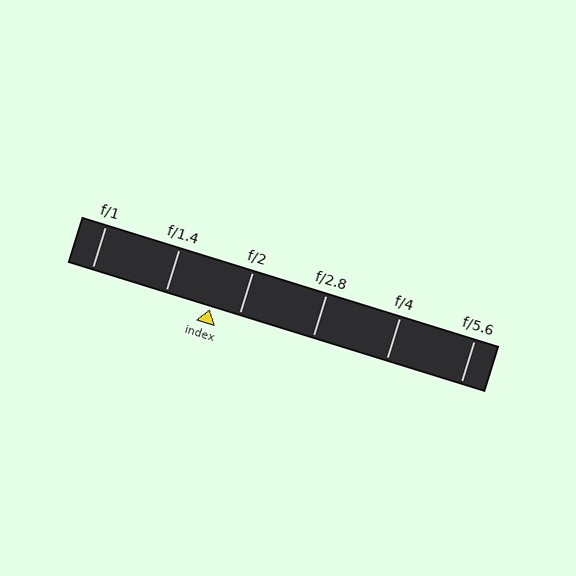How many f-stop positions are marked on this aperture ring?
There are 6 f-stop positions marked.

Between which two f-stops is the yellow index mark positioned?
The index mark is between f/1.4 and f/2.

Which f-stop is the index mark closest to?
The index mark is closest to f/2.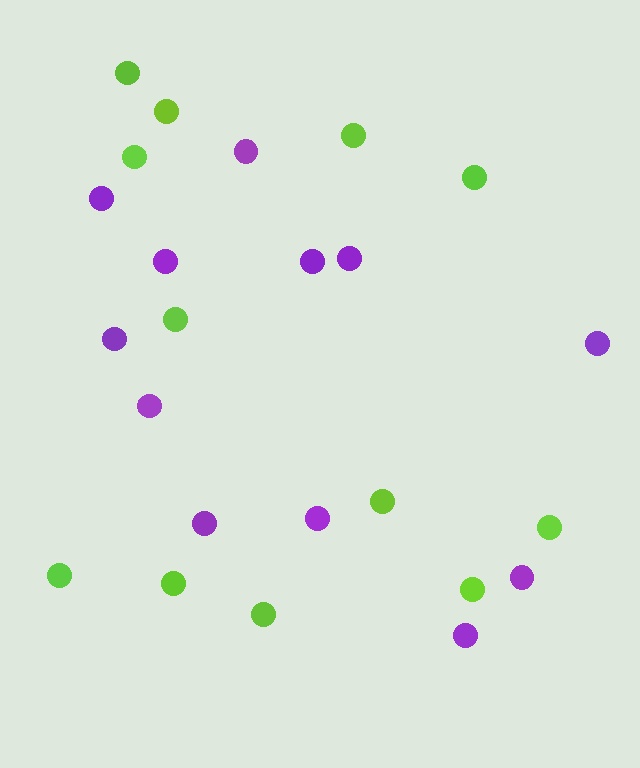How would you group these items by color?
There are 2 groups: one group of lime circles (12) and one group of purple circles (12).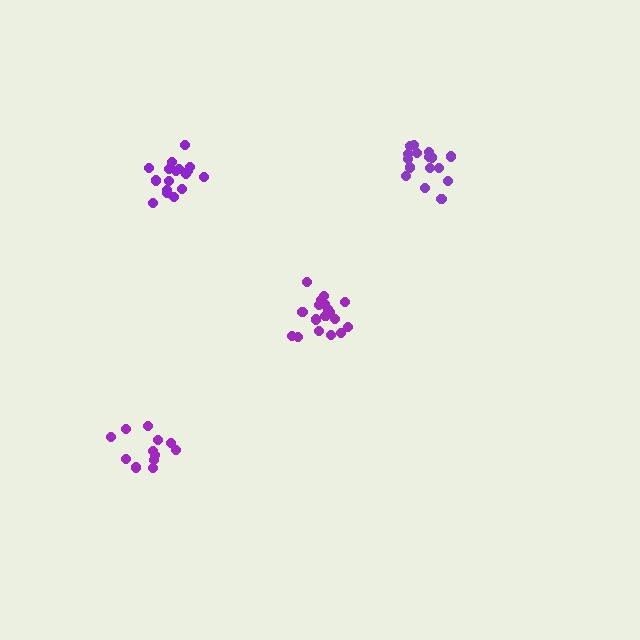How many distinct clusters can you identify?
There are 4 distinct clusters.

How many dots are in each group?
Group 1: 17 dots, Group 2: 18 dots, Group 3: 12 dots, Group 4: 16 dots (63 total).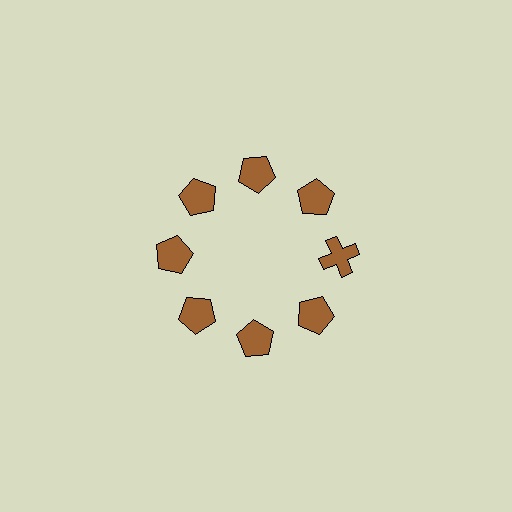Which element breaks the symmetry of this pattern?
The brown cross at roughly the 3 o'clock position breaks the symmetry. All other shapes are brown pentagons.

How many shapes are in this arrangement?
There are 8 shapes arranged in a ring pattern.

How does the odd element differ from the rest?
It has a different shape: cross instead of pentagon.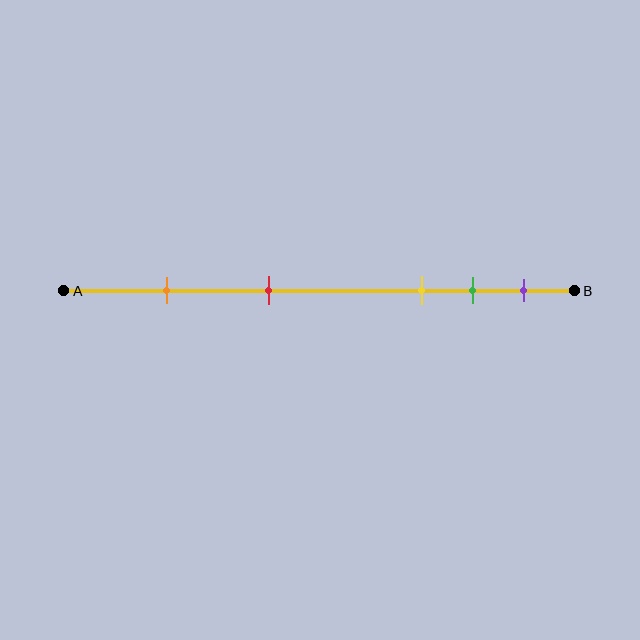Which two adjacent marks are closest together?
The green and purple marks are the closest adjacent pair.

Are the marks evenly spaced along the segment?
No, the marks are not evenly spaced.